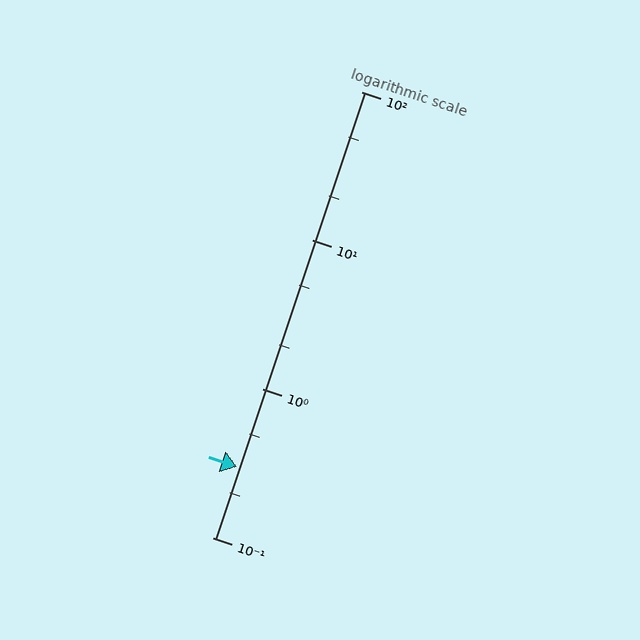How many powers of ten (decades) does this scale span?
The scale spans 3 decades, from 0.1 to 100.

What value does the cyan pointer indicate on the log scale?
The pointer indicates approximately 0.3.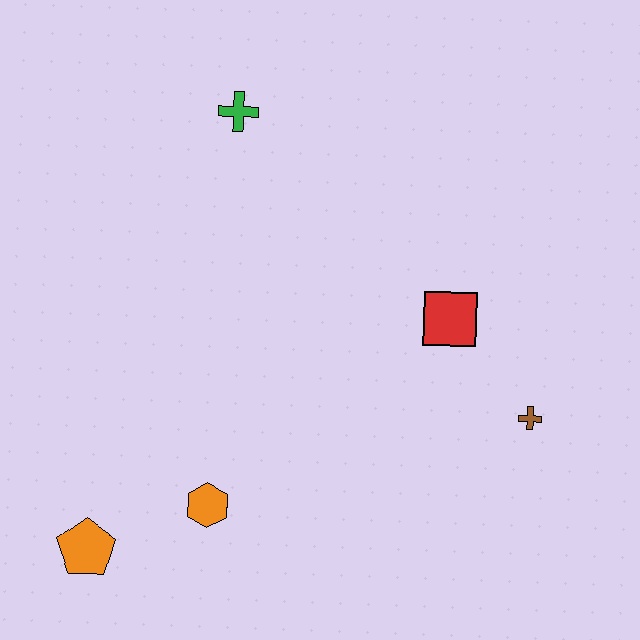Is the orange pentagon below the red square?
Yes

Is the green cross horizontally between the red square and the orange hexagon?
Yes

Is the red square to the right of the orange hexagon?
Yes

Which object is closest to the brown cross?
The red square is closest to the brown cross.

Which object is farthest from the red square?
The orange pentagon is farthest from the red square.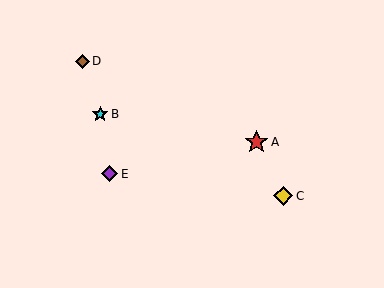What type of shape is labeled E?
Shape E is a purple diamond.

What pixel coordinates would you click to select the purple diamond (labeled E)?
Click at (110, 174) to select the purple diamond E.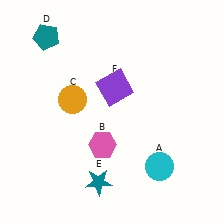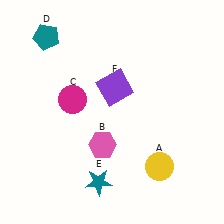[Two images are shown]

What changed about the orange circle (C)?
In Image 1, C is orange. In Image 2, it changed to magenta.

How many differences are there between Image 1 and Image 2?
There are 2 differences between the two images.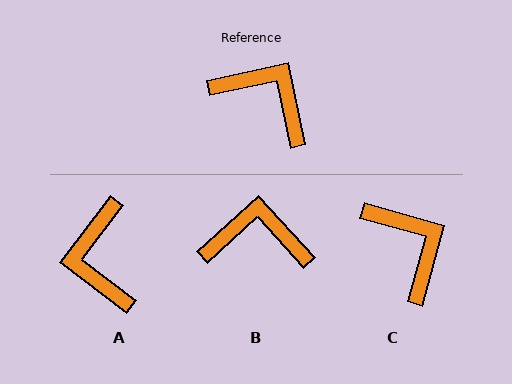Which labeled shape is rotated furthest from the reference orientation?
A, about 131 degrees away.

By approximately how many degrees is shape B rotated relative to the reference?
Approximately 30 degrees counter-clockwise.